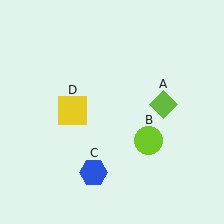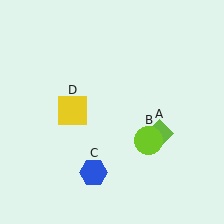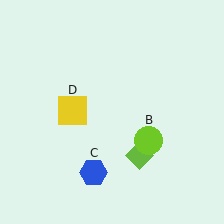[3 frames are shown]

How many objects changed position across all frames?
1 object changed position: lime diamond (object A).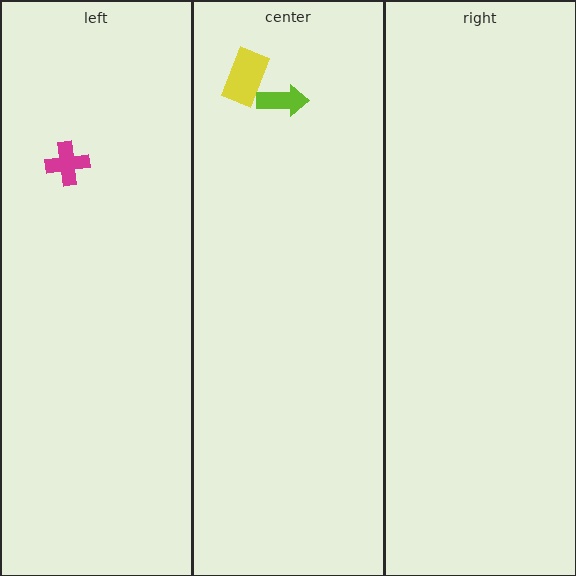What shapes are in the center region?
The yellow rectangle, the lime arrow.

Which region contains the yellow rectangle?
The center region.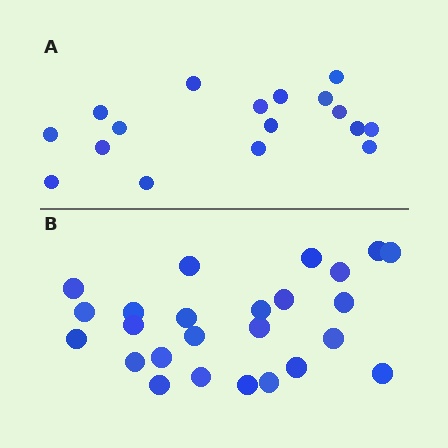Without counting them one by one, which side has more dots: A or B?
Region B (the bottom region) has more dots.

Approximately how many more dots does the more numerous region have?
Region B has roughly 8 or so more dots than region A.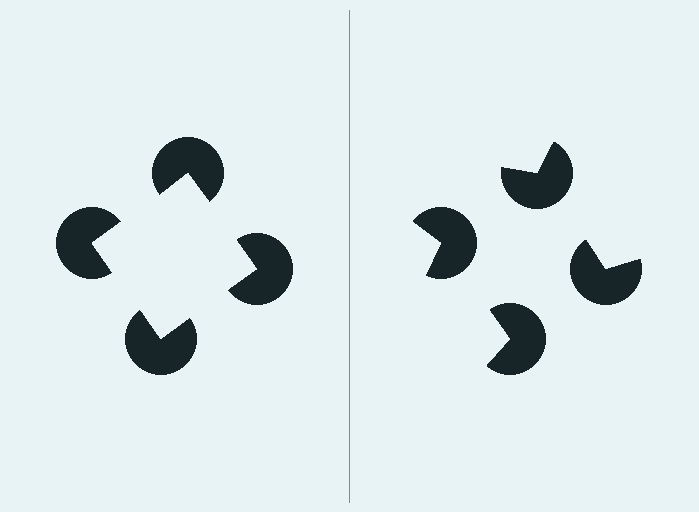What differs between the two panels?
The pac-man discs are positioned identically on both sides; only the wedge orientations differ. On the left they align to a square; on the right they are misaligned.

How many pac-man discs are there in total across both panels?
8 — 4 on each side.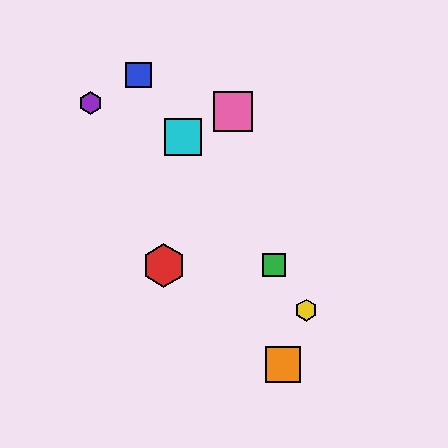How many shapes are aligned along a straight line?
4 shapes (the blue square, the green square, the yellow hexagon, the cyan square) are aligned along a straight line.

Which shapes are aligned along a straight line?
The blue square, the green square, the yellow hexagon, the cyan square are aligned along a straight line.